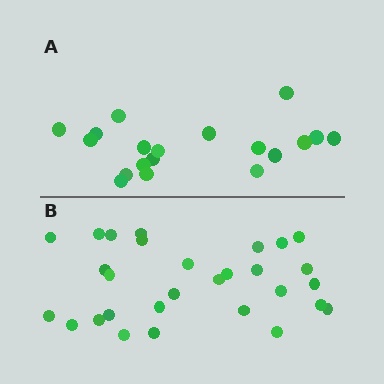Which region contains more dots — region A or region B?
Region B (the bottom region) has more dots.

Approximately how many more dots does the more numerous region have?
Region B has roughly 10 or so more dots than region A.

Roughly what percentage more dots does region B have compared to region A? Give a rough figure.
About 55% more.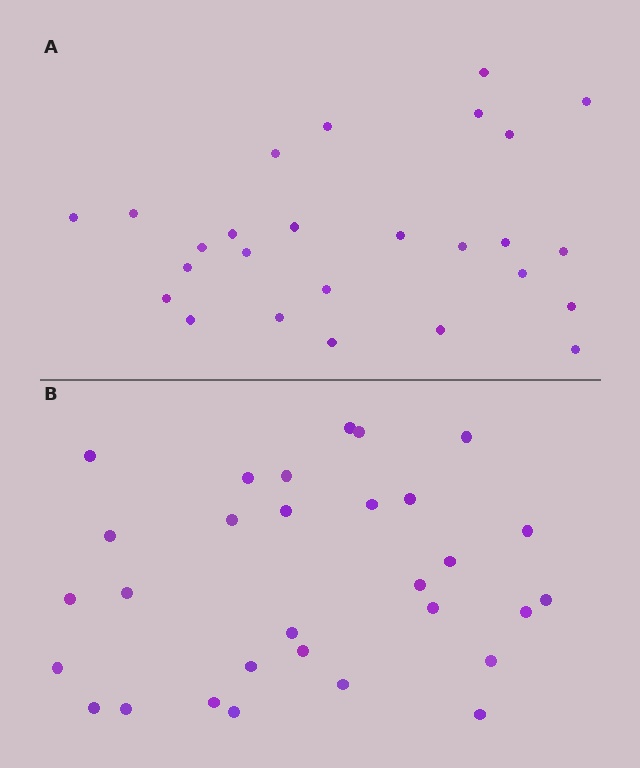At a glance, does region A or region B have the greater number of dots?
Region B (the bottom region) has more dots.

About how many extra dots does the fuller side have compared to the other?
Region B has about 4 more dots than region A.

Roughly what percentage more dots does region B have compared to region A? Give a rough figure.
About 15% more.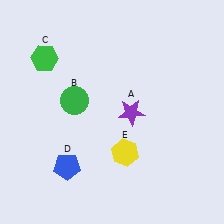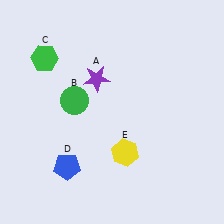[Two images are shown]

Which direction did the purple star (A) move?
The purple star (A) moved left.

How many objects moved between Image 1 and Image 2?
1 object moved between the two images.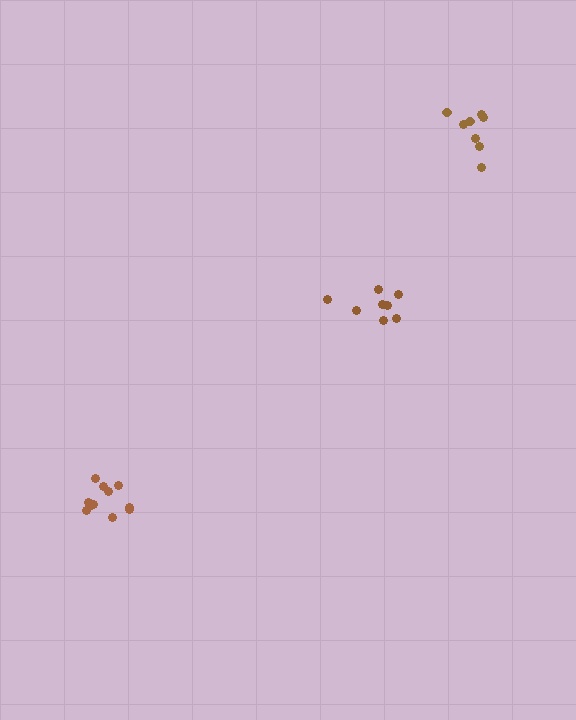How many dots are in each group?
Group 1: 8 dots, Group 2: 11 dots, Group 3: 8 dots (27 total).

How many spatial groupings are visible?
There are 3 spatial groupings.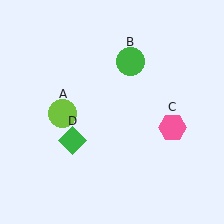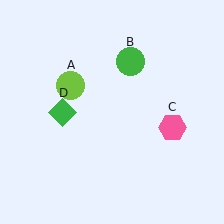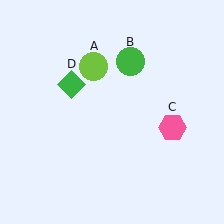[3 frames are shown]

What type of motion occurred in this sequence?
The lime circle (object A), green diamond (object D) rotated clockwise around the center of the scene.